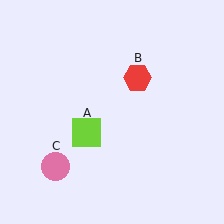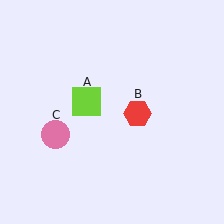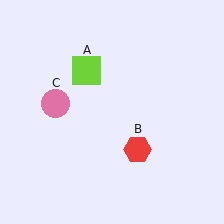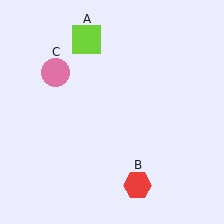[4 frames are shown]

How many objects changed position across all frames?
3 objects changed position: lime square (object A), red hexagon (object B), pink circle (object C).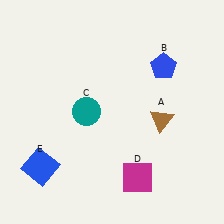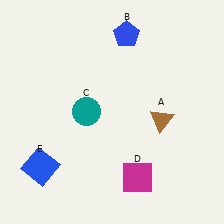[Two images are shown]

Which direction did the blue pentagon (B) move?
The blue pentagon (B) moved left.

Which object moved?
The blue pentagon (B) moved left.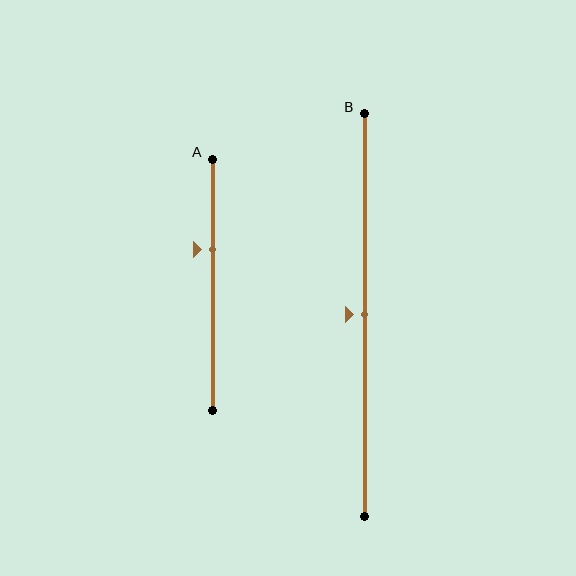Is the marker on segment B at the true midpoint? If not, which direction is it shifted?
Yes, the marker on segment B is at the true midpoint.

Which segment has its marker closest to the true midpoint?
Segment B has its marker closest to the true midpoint.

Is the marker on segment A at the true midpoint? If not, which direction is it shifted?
No, the marker on segment A is shifted upward by about 14% of the segment length.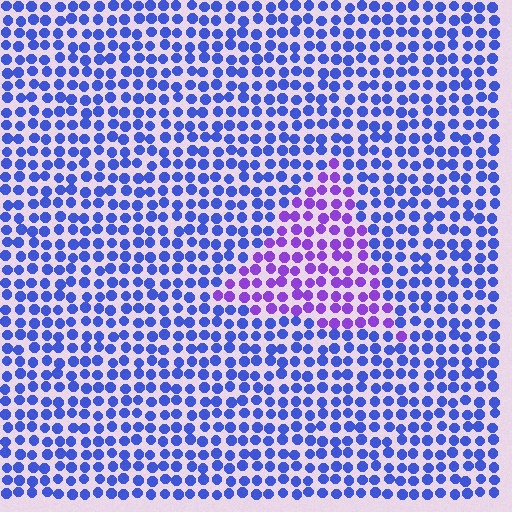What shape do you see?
I see a triangle.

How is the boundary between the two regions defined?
The boundary is defined purely by a slight shift in hue (about 42 degrees). Spacing, size, and orientation are identical on both sides.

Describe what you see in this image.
The image is filled with small blue elements in a uniform arrangement. A triangle-shaped region is visible where the elements are tinted to a slightly different hue, forming a subtle color boundary.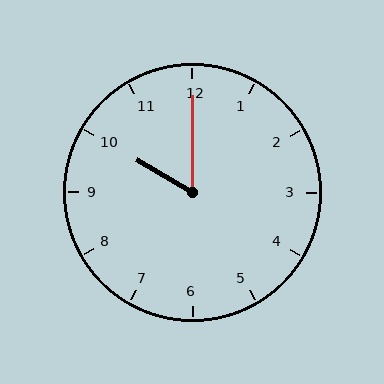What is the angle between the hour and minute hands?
Approximately 60 degrees.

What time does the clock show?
10:00.